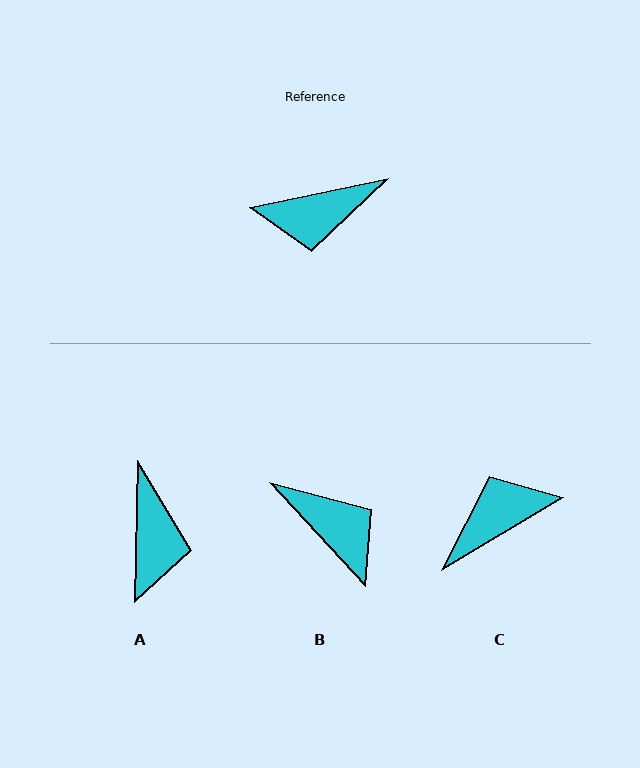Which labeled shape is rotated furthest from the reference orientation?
C, about 161 degrees away.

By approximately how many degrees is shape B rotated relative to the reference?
Approximately 121 degrees counter-clockwise.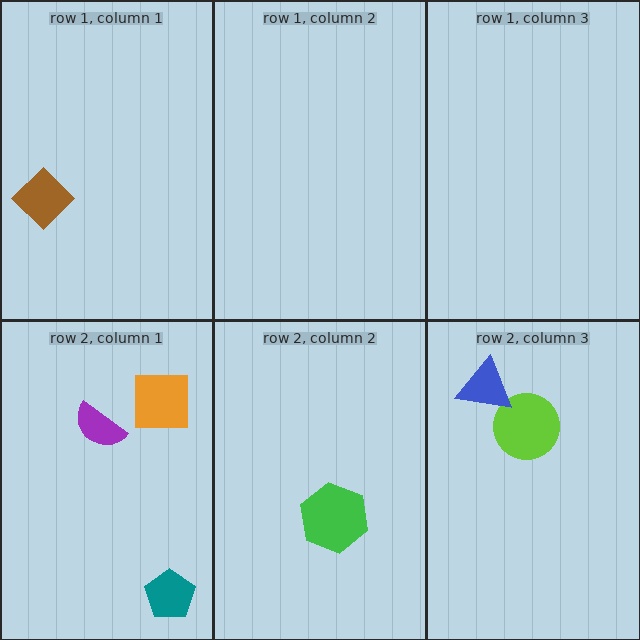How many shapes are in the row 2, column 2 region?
1.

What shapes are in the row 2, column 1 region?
The teal pentagon, the orange square, the purple semicircle.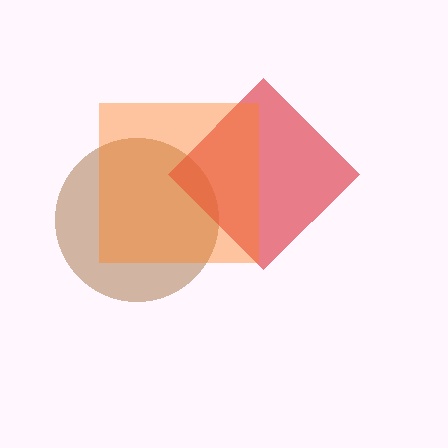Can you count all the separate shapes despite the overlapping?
Yes, there are 3 separate shapes.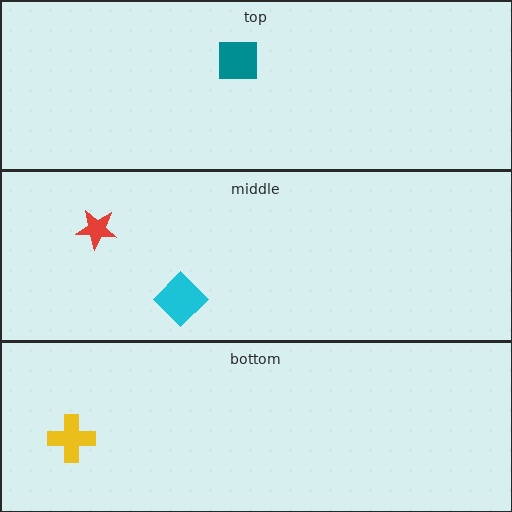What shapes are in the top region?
The teal square.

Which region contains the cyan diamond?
The middle region.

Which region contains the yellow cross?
The bottom region.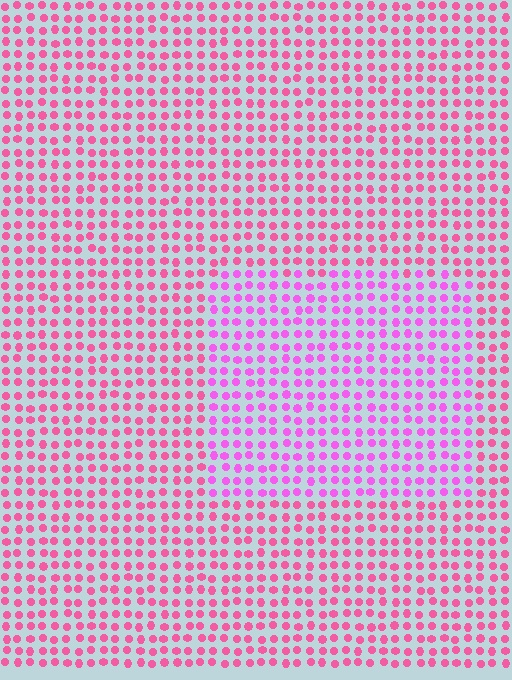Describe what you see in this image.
The image is filled with small pink elements in a uniform arrangement. A rectangle-shaped region is visible where the elements are tinted to a slightly different hue, forming a subtle color boundary.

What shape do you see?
I see a rectangle.